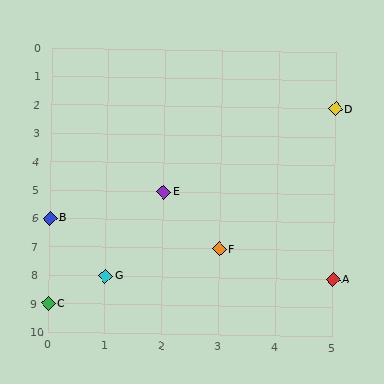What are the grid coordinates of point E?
Point E is at grid coordinates (2, 5).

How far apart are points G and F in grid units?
Points G and F are 2 columns and 1 row apart (about 2.2 grid units diagonally).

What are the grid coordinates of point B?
Point B is at grid coordinates (0, 6).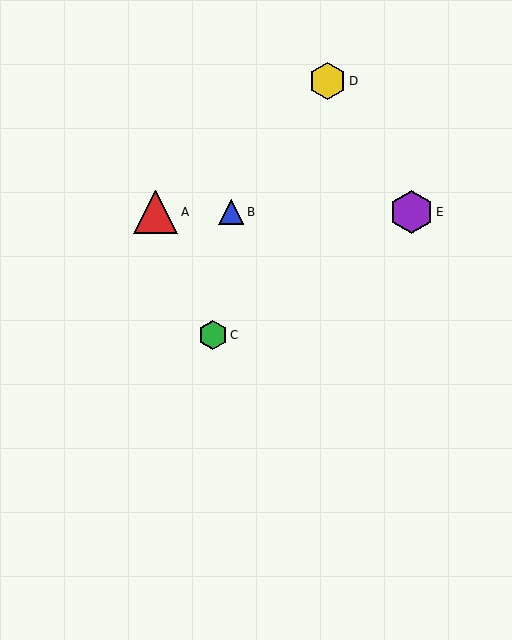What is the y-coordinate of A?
Object A is at y≈212.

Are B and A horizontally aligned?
Yes, both are at y≈212.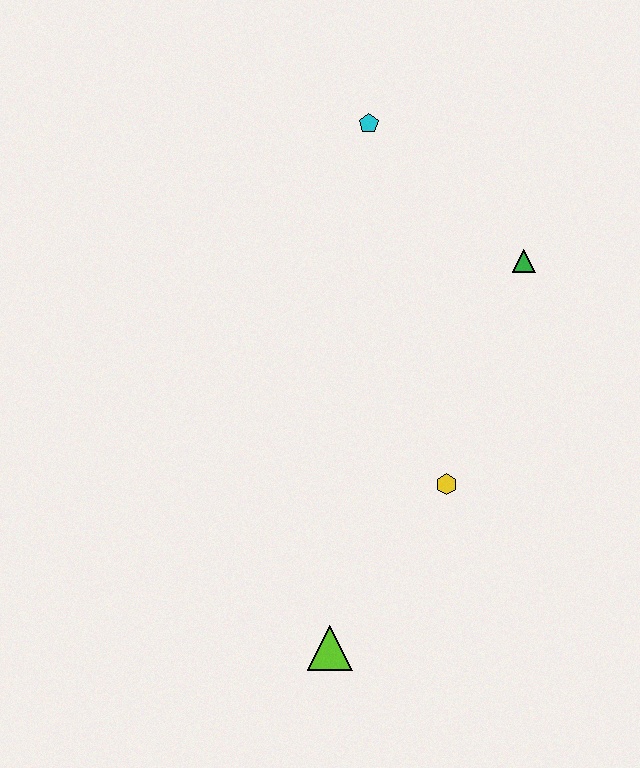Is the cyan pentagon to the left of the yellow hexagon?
Yes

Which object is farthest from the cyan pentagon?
The lime triangle is farthest from the cyan pentagon.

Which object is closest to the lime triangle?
The yellow hexagon is closest to the lime triangle.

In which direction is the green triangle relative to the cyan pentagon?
The green triangle is to the right of the cyan pentagon.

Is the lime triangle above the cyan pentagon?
No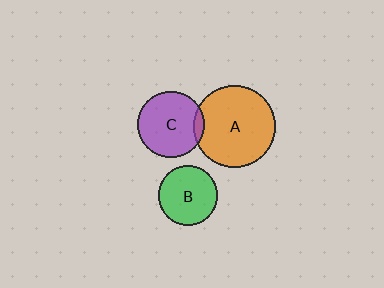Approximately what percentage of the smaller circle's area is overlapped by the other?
Approximately 10%.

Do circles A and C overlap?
Yes.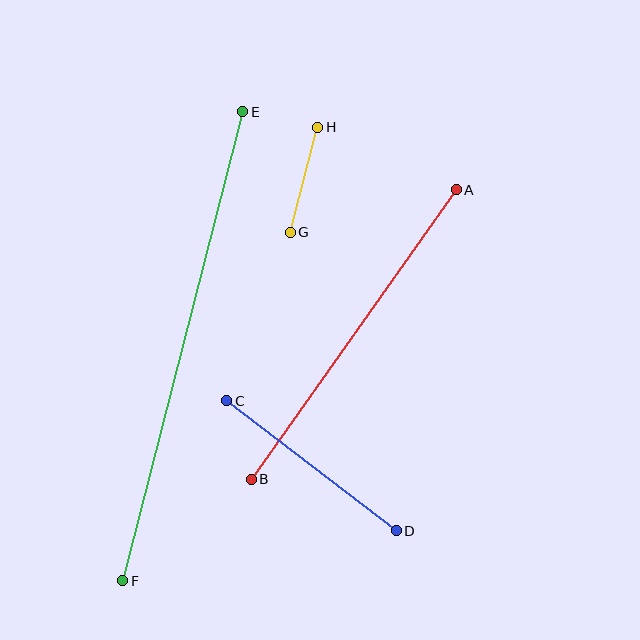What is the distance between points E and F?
The distance is approximately 484 pixels.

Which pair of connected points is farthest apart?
Points E and F are farthest apart.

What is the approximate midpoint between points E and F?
The midpoint is at approximately (183, 346) pixels.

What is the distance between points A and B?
The distance is approximately 354 pixels.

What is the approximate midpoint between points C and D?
The midpoint is at approximately (312, 466) pixels.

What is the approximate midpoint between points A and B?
The midpoint is at approximately (354, 335) pixels.